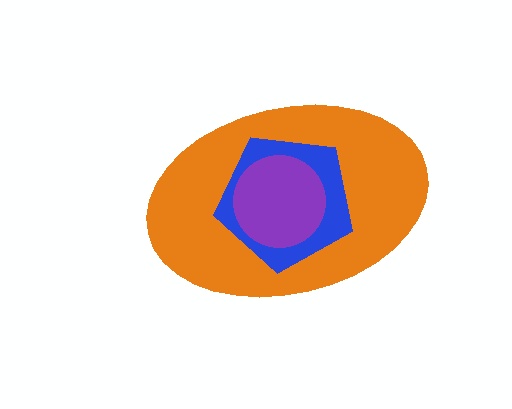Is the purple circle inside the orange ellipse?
Yes.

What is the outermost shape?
The orange ellipse.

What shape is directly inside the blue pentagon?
The purple circle.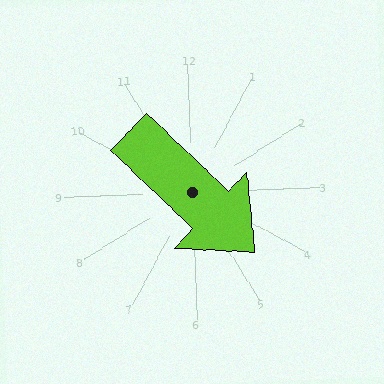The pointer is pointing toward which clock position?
Roughly 5 o'clock.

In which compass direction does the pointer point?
Southeast.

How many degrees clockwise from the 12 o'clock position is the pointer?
Approximately 136 degrees.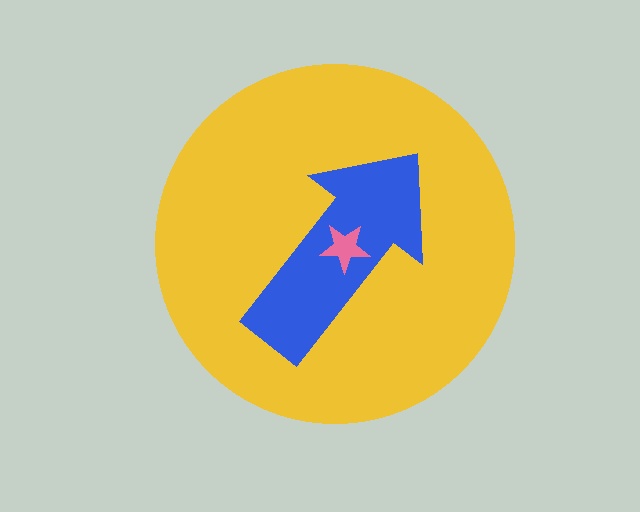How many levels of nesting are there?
3.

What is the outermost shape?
The yellow circle.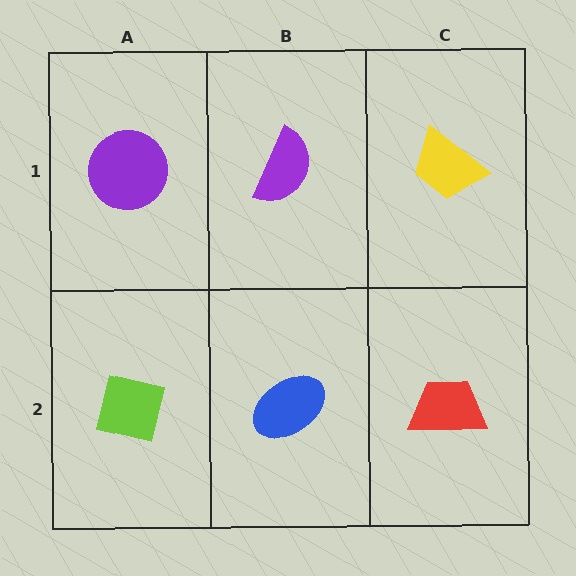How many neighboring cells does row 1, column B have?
3.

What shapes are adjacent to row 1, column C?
A red trapezoid (row 2, column C), a purple semicircle (row 1, column B).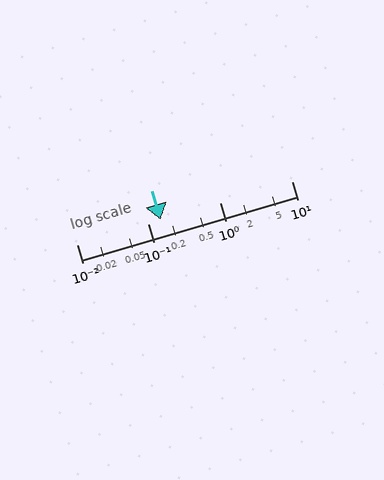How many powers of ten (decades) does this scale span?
The scale spans 3 decades, from 0.01 to 10.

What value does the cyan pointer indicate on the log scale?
The pointer indicates approximately 0.15.